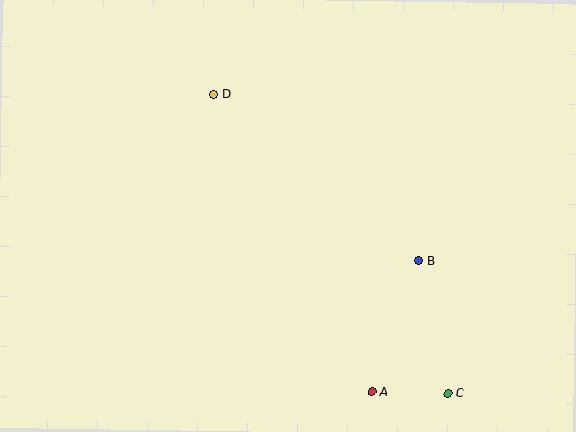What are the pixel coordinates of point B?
Point B is at (419, 261).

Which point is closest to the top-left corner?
Point D is closest to the top-left corner.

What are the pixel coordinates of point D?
Point D is at (214, 94).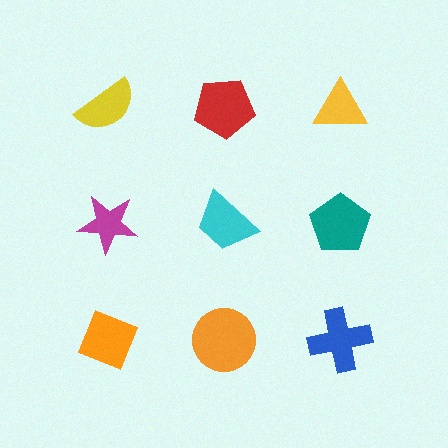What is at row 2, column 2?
A cyan trapezoid.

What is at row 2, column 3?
A teal pentagon.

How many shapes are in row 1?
3 shapes.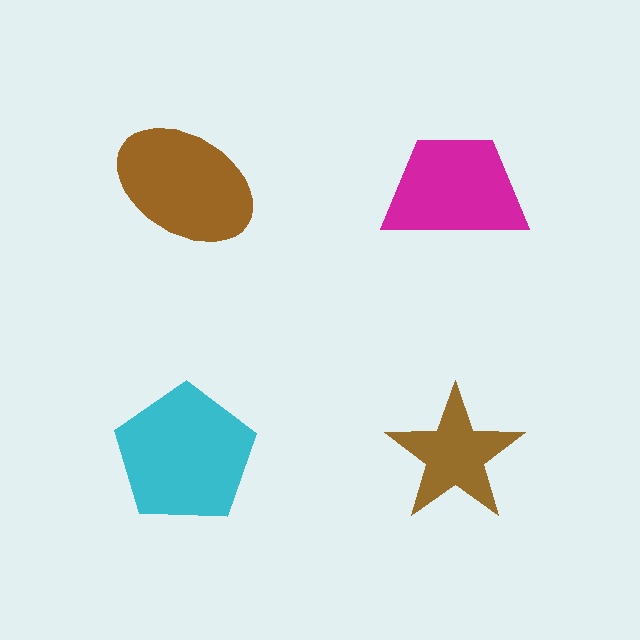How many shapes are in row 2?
2 shapes.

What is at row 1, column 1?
A brown ellipse.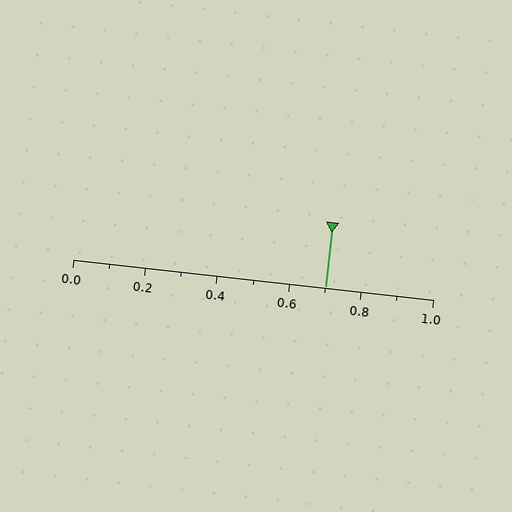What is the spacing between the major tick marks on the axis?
The major ticks are spaced 0.2 apart.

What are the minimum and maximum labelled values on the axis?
The axis runs from 0.0 to 1.0.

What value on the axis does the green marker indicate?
The marker indicates approximately 0.7.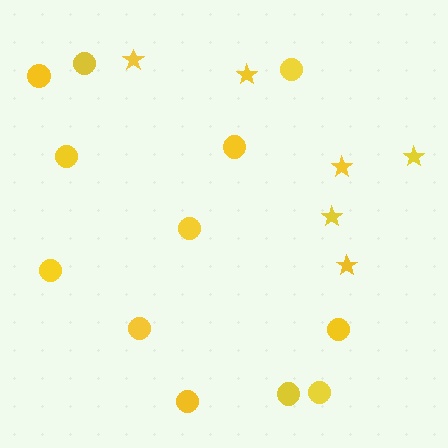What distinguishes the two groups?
There are 2 groups: one group of stars (6) and one group of circles (12).